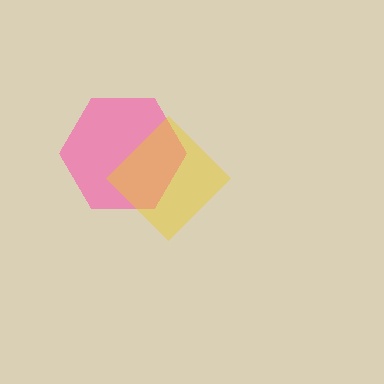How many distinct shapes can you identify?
There are 2 distinct shapes: a pink hexagon, a yellow diamond.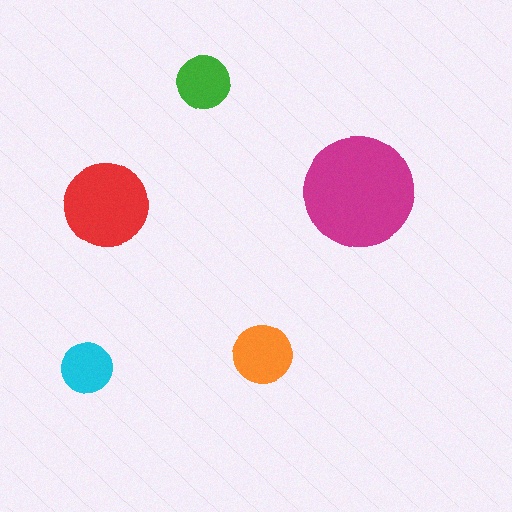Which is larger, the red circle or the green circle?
The red one.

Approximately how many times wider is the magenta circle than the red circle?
About 1.5 times wider.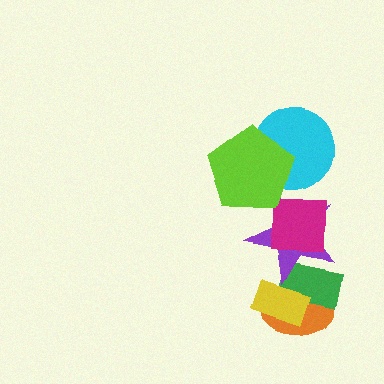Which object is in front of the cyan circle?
The lime pentagon is in front of the cyan circle.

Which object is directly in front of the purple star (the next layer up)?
The magenta square is directly in front of the purple star.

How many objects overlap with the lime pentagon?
2 objects overlap with the lime pentagon.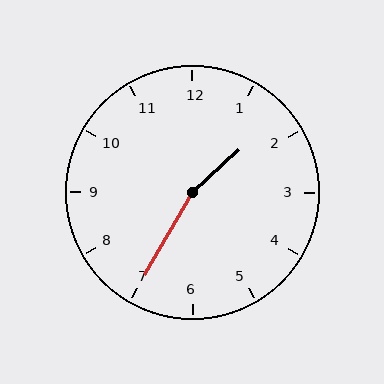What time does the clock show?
1:35.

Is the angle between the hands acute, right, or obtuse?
It is obtuse.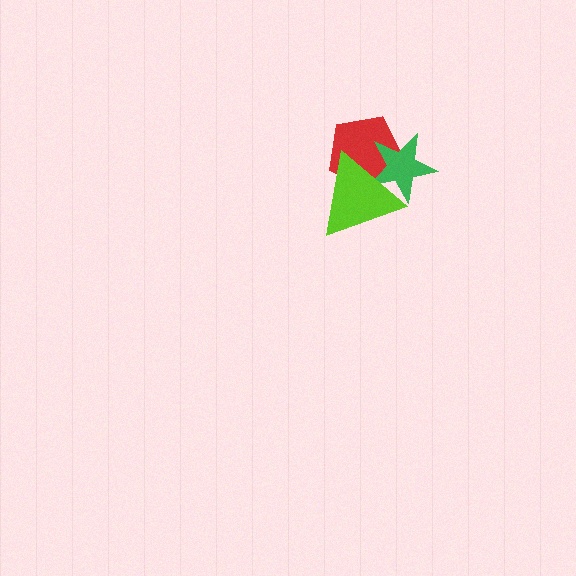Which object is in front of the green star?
The lime triangle is in front of the green star.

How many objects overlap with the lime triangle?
2 objects overlap with the lime triangle.